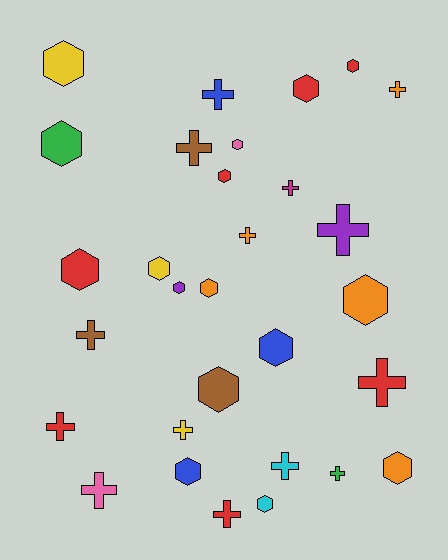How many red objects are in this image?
There are 7 red objects.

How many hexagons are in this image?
There are 16 hexagons.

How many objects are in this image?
There are 30 objects.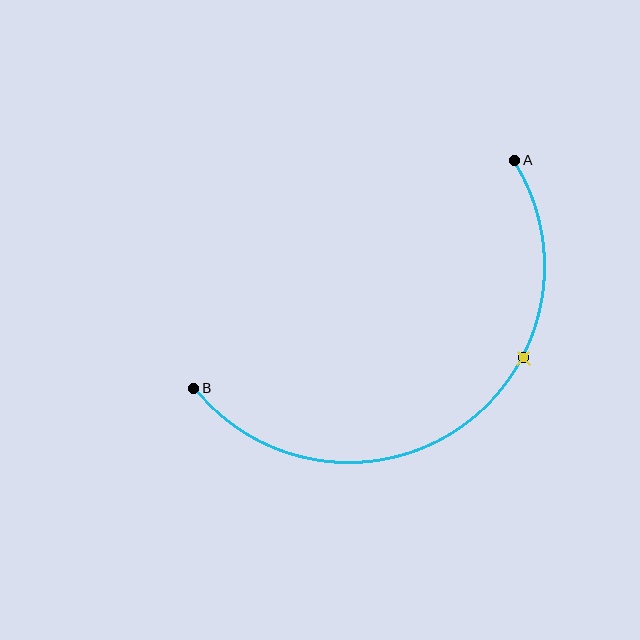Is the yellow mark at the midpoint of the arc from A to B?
No. The yellow mark lies on the arc but is closer to endpoint A. The arc midpoint would be at the point on the curve equidistant along the arc from both A and B.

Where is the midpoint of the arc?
The arc midpoint is the point on the curve farthest from the straight line joining A and B. It sits below and to the right of that line.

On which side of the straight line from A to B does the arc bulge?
The arc bulges below and to the right of the straight line connecting A and B.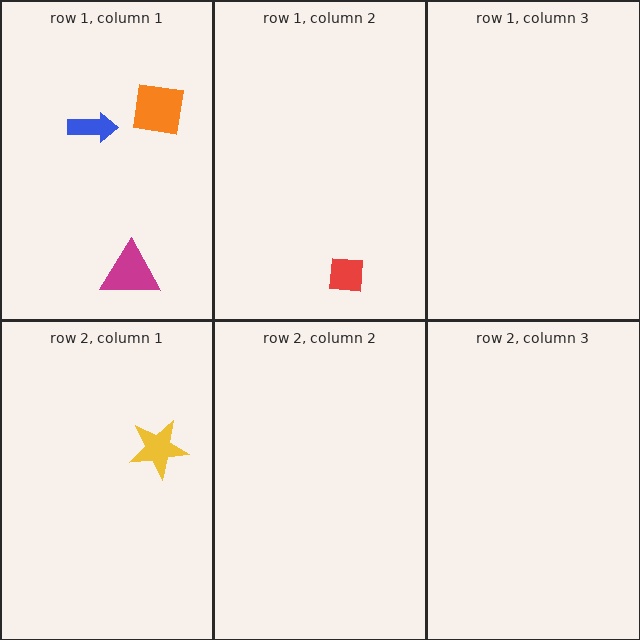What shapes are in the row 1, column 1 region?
The orange square, the magenta triangle, the blue arrow.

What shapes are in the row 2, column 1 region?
The yellow star.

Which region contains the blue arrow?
The row 1, column 1 region.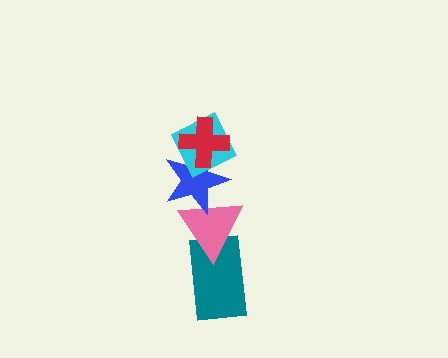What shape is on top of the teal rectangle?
The pink triangle is on top of the teal rectangle.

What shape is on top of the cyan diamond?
The red cross is on top of the cyan diamond.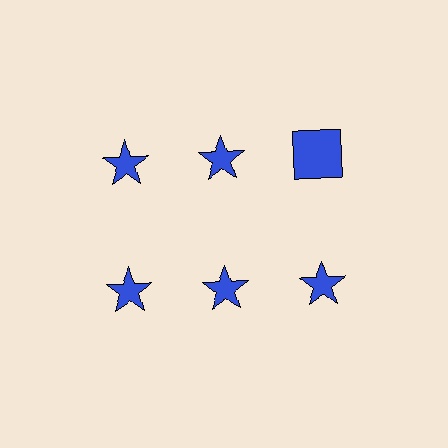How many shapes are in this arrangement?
There are 6 shapes arranged in a grid pattern.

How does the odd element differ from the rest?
It has a different shape: square instead of star.